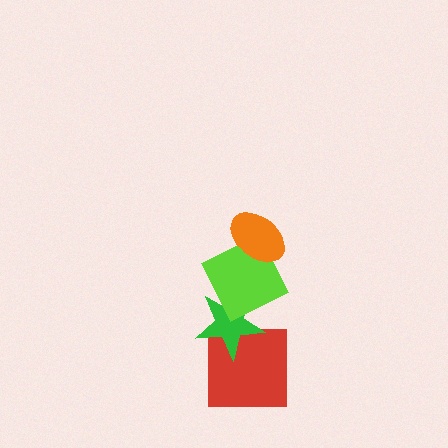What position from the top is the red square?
The red square is 4th from the top.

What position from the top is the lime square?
The lime square is 2nd from the top.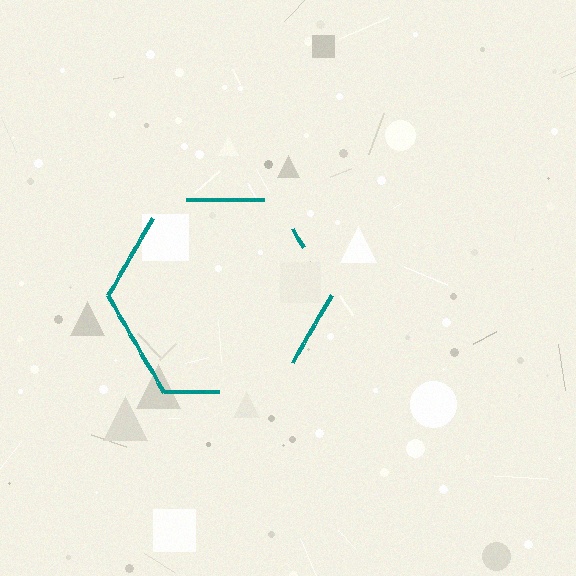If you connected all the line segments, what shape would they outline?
They would outline a hexagon.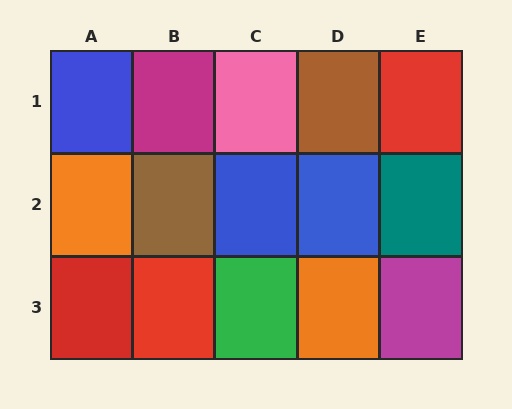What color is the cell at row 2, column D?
Blue.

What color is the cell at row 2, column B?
Brown.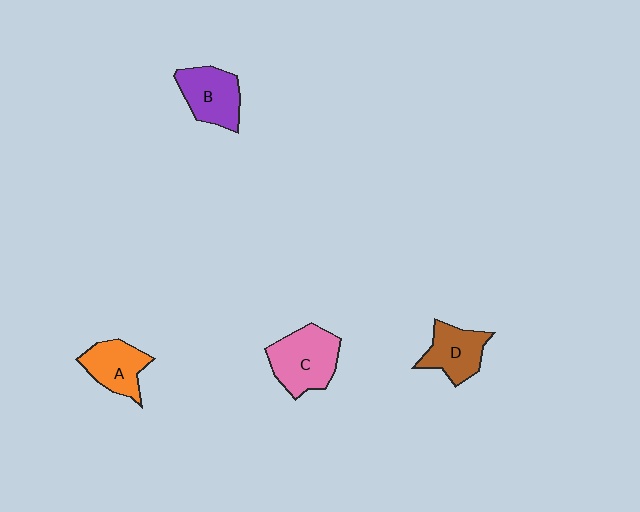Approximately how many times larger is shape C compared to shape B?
Approximately 1.2 times.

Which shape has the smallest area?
Shape A (orange).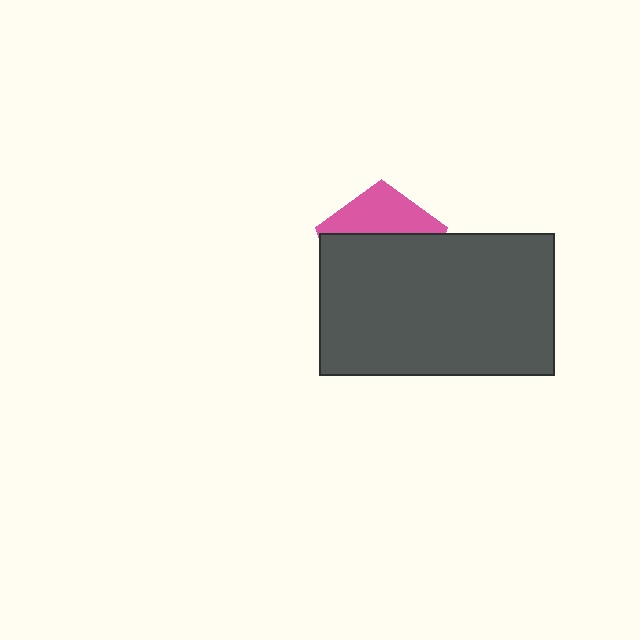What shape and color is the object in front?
The object in front is a dark gray rectangle.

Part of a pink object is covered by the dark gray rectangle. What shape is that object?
It is a pentagon.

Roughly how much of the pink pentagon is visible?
A small part of it is visible (roughly 35%).